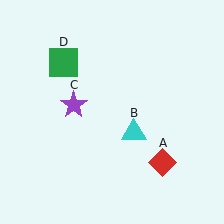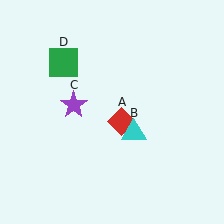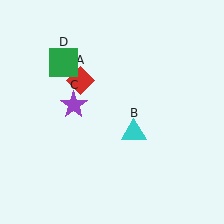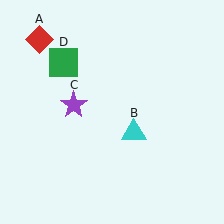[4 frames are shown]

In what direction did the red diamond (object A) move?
The red diamond (object A) moved up and to the left.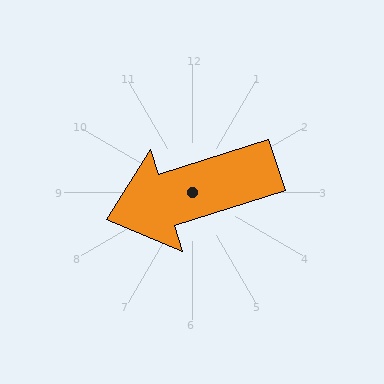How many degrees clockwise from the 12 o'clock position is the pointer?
Approximately 252 degrees.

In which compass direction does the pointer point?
West.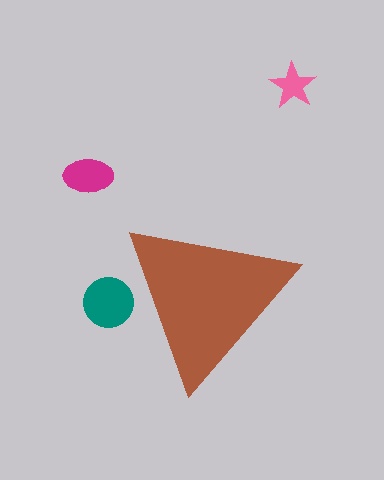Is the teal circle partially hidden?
Yes, the teal circle is partially hidden behind the brown triangle.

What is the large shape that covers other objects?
A brown triangle.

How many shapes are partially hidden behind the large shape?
1 shape is partially hidden.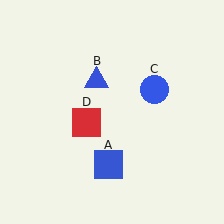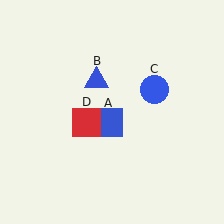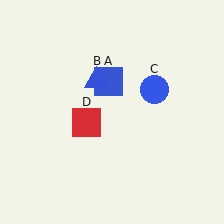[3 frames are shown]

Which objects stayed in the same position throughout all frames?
Blue triangle (object B) and blue circle (object C) and red square (object D) remained stationary.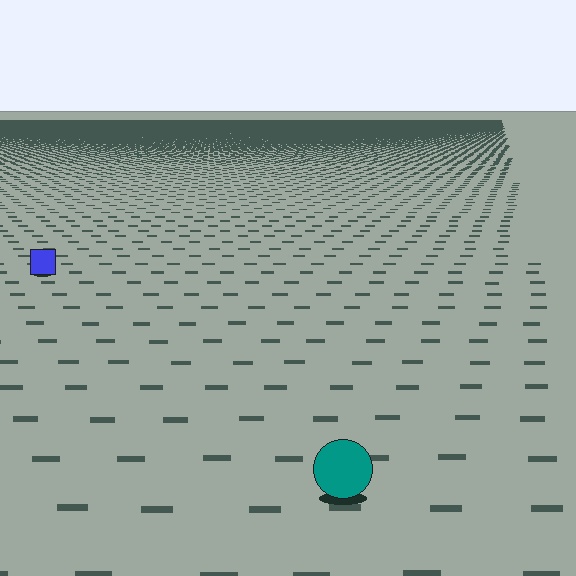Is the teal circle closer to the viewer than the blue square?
Yes. The teal circle is closer — you can tell from the texture gradient: the ground texture is coarser near it.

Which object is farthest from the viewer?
The blue square is farthest from the viewer. It appears smaller and the ground texture around it is denser.